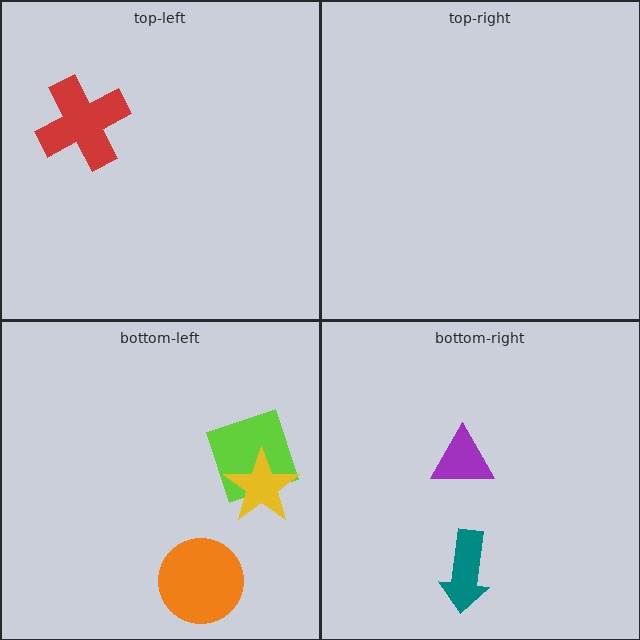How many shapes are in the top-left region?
1.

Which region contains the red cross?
The top-left region.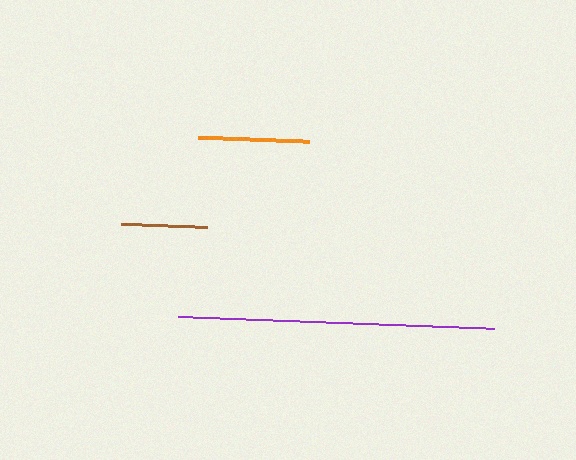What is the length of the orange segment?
The orange segment is approximately 111 pixels long.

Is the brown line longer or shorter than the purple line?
The purple line is longer than the brown line.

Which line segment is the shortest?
The brown line is the shortest at approximately 85 pixels.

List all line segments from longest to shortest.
From longest to shortest: purple, orange, brown.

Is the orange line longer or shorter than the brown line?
The orange line is longer than the brown line.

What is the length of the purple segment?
The purple segment is approximately 317 pixels long.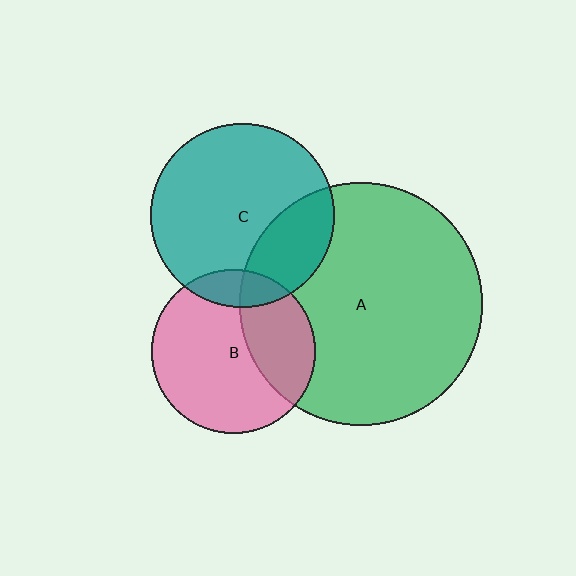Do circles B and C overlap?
Yes.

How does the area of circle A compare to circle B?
Approximately 2.2 times.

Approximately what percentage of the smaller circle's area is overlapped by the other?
Approximately 15%.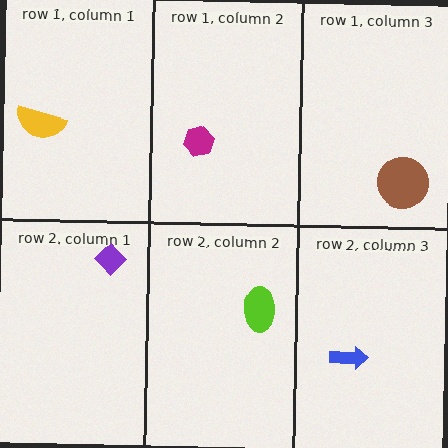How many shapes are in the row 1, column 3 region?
1.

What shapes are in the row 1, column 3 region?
The brown circle.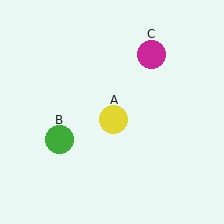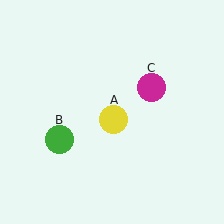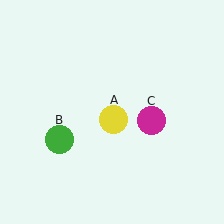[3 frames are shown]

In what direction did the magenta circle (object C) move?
The magenta circle (object C) moved down.